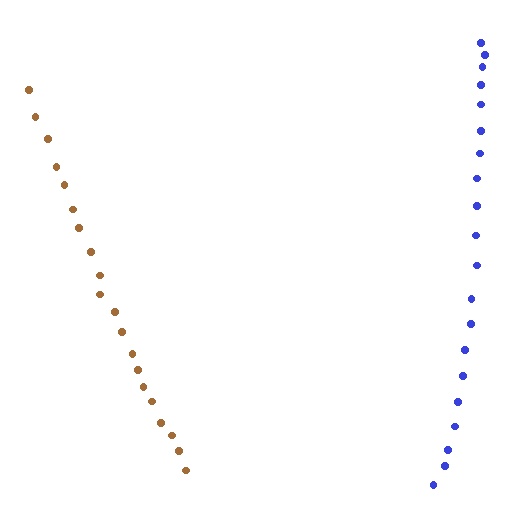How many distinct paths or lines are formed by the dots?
There are 2 distinct paths.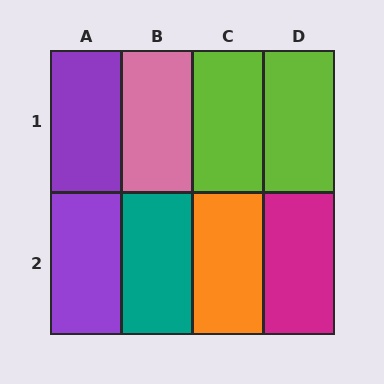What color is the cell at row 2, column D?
Magenta.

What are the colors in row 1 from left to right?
Purple, pink, lime, lime.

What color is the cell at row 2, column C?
Orange.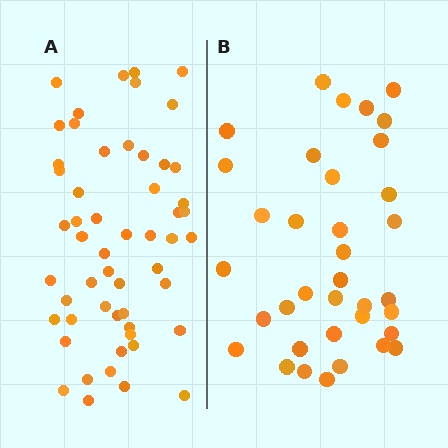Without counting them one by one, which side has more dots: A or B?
Region A (the left region) has more dots.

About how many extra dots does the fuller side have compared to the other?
Region A has approximately 20 more dots than region B.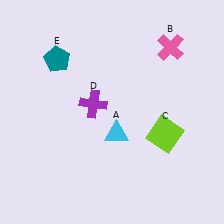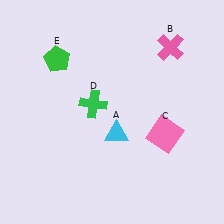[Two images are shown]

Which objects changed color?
C changed from lime to pink. D changed from purple to green. E changed from teal to green.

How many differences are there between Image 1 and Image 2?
There are 3 differences between the two images.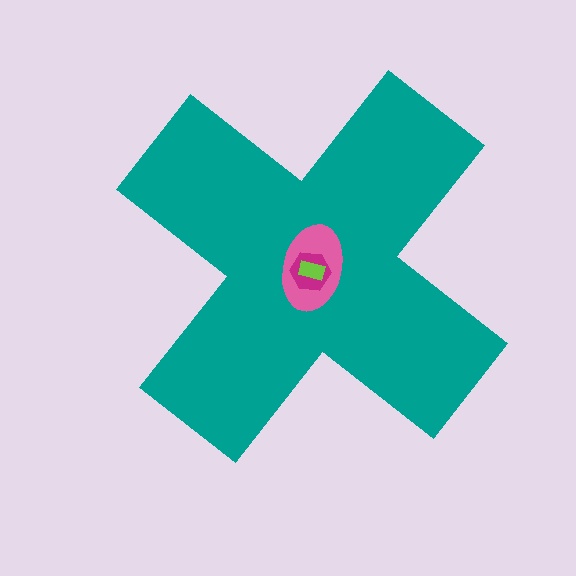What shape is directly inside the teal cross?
The pink ellipse.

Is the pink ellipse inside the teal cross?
Yes.